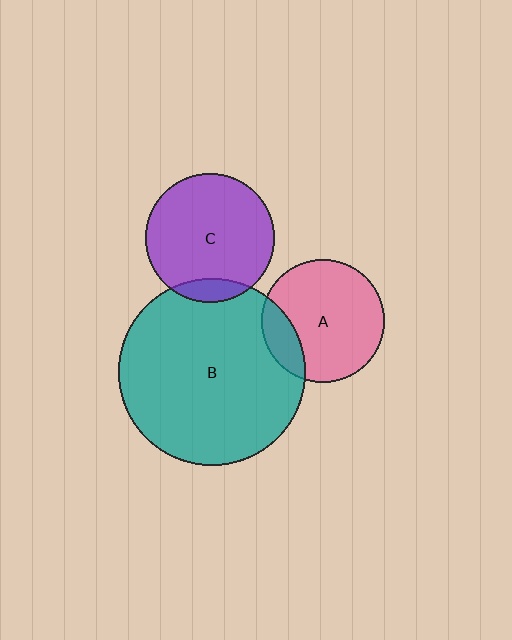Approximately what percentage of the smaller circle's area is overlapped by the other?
Approximately 10%.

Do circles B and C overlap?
Yes.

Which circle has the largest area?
Circle B (teal).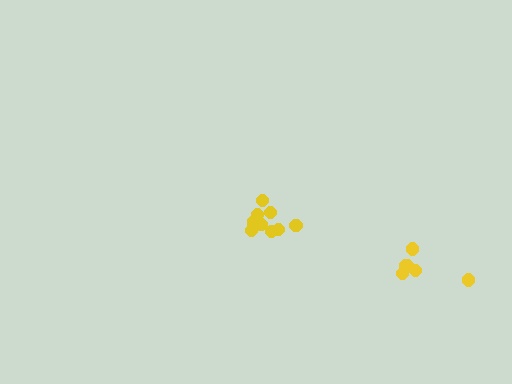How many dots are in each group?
Group 1: 11 dots, Group 2: 7 dots (18 total).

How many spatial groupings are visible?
There are 2 spatial groupings.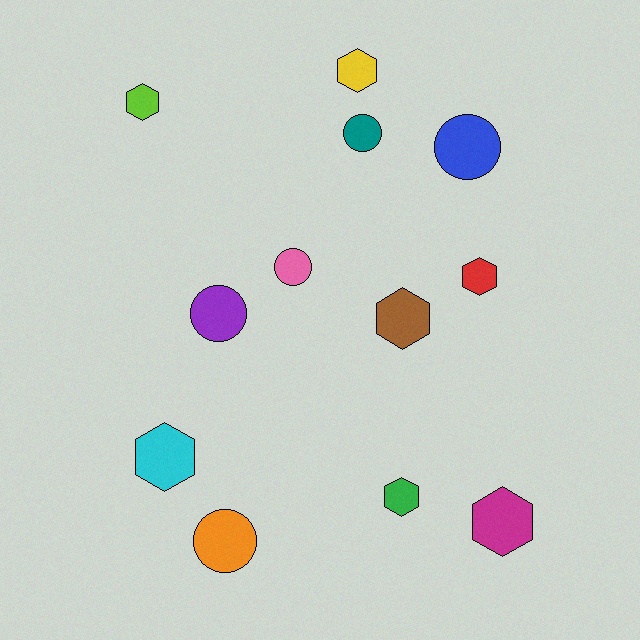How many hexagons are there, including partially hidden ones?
There are 7 hexagons.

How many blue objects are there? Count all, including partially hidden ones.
There is 1 blue object.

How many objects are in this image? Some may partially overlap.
There are 12 objects.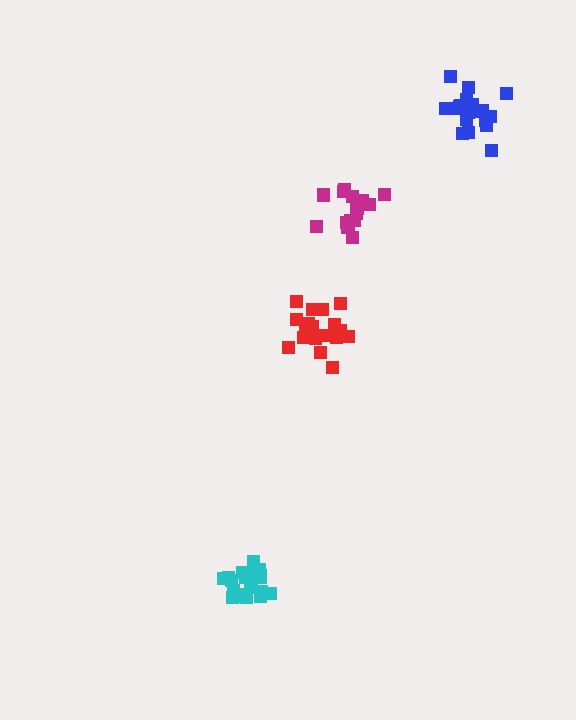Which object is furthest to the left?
The cyan cluster is leftmost.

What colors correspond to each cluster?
The clusters are colored: magenta, cyan, blue, red.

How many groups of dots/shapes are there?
There are 4 groups.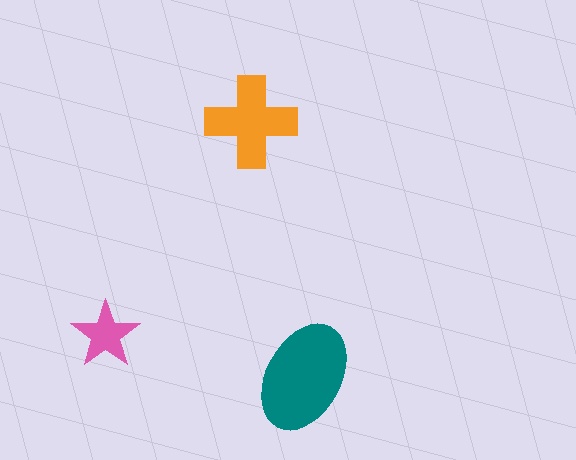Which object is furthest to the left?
The pink star is leftmost.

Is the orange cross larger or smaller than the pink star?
Larger.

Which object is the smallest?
The pink star.